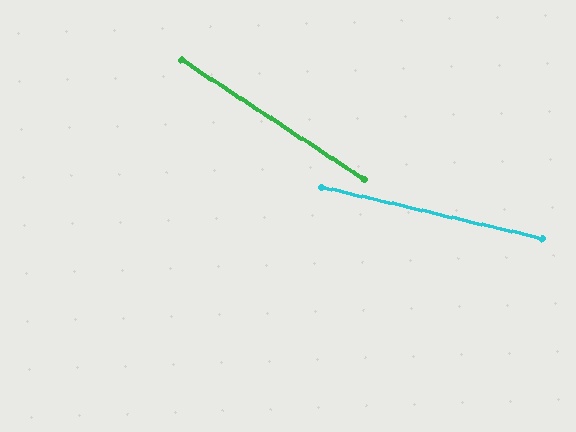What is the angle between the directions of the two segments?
Approximately 20 degrees.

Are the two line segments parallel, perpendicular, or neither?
Neither parallel nor perpendicular — they differ by about 20°.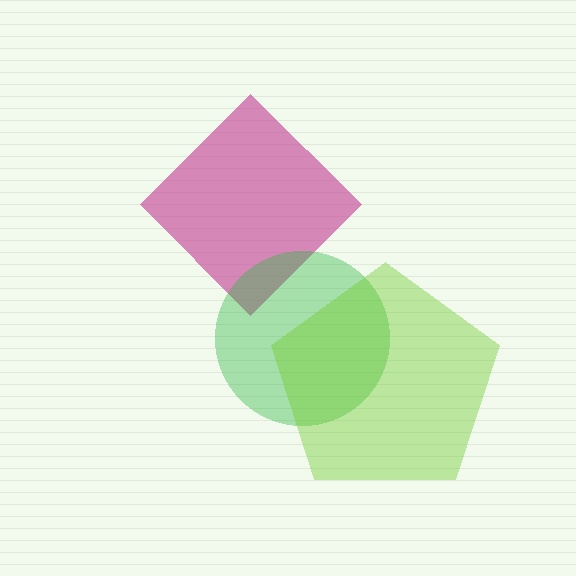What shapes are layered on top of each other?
The layered shapes are: a magenta diamond, a green circle, a lime pentagon.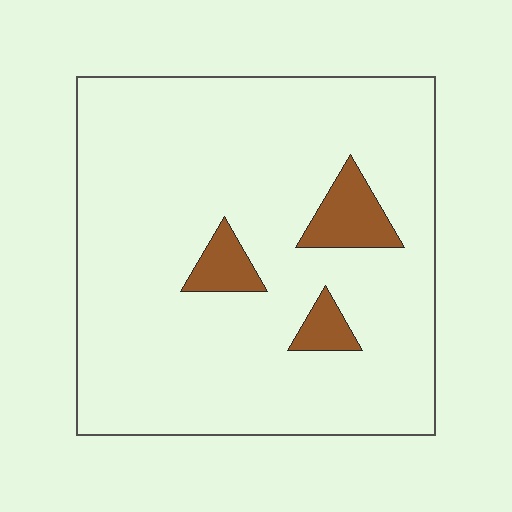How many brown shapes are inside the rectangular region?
3.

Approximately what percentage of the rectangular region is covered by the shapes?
Approximately 10%.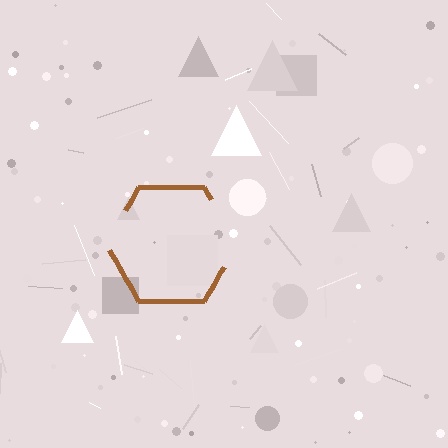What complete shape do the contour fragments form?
The contour fragments form a hexagon.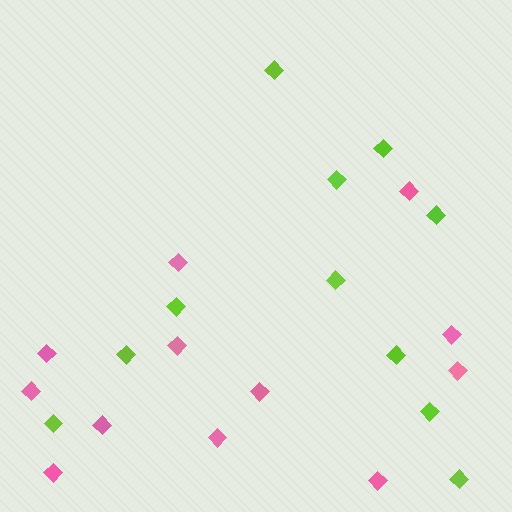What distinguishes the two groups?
There are 2 groups: one group of lime diamonds (11) and one group of pink diamonds (12).